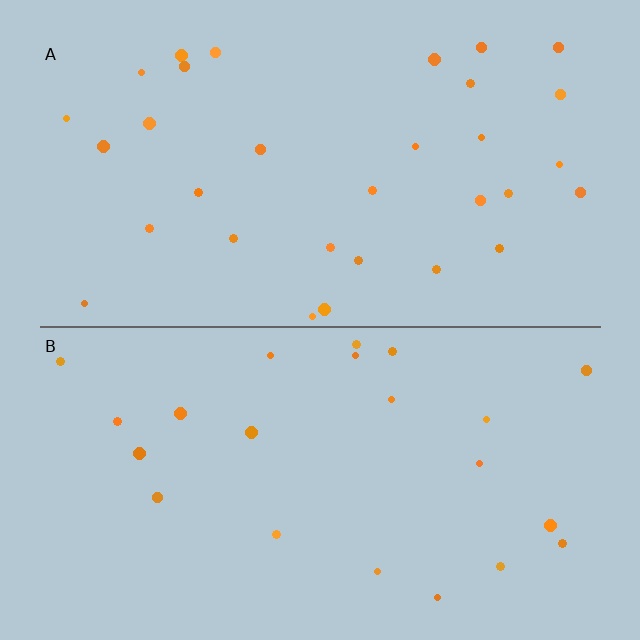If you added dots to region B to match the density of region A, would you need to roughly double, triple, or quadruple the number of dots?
Approximately double.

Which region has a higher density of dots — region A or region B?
A (the top).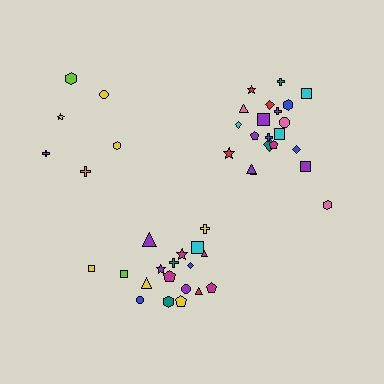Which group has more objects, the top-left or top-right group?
The top-right group.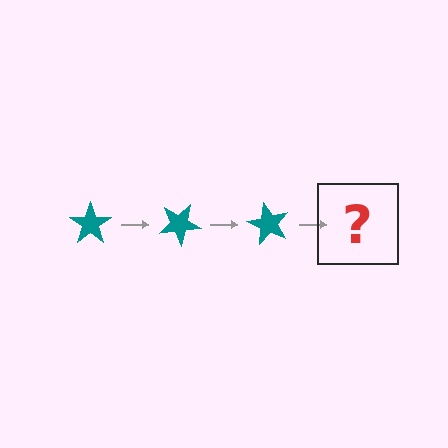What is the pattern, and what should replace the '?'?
The pattern is that the star rotates 30 degrees each step. The '?' should be a teal star rotated 90 degrees.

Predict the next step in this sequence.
The next step is a teal star rotated 90 degrees.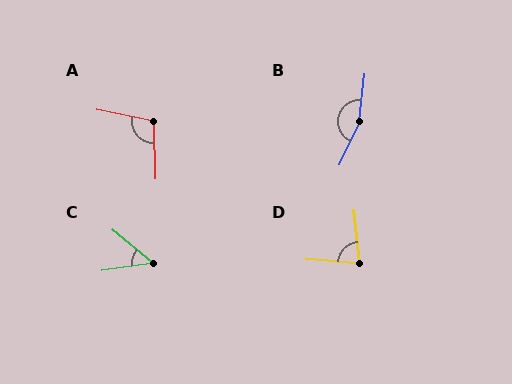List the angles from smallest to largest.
C (47°), D (79°), A (103°), B (161°).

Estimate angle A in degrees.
Approximately 103 degrees.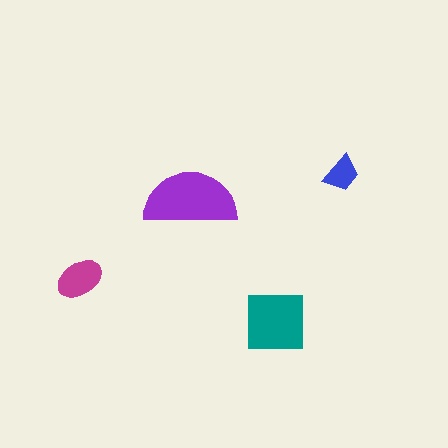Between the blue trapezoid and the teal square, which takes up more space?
The teal square.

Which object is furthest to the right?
The blue trapezoid is rightmost.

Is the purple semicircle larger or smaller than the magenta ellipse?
Larger.